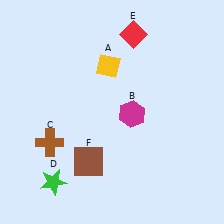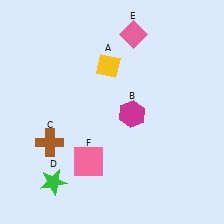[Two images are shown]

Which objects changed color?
E changed from red to pink. F changed from brown to pink.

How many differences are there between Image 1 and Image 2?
There are 2 differences between the two images.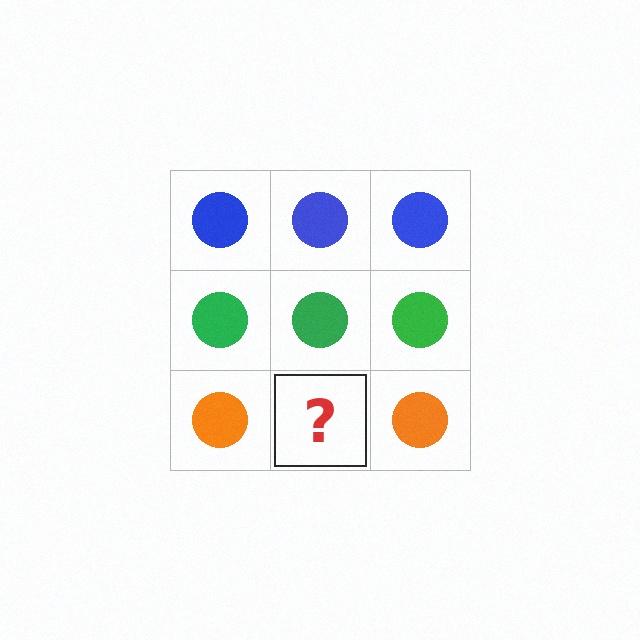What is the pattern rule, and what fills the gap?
The rule is that each row has a consistent color. The gap should be filled with an orange circle.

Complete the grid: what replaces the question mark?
The question mark should be replaced with an orange circle.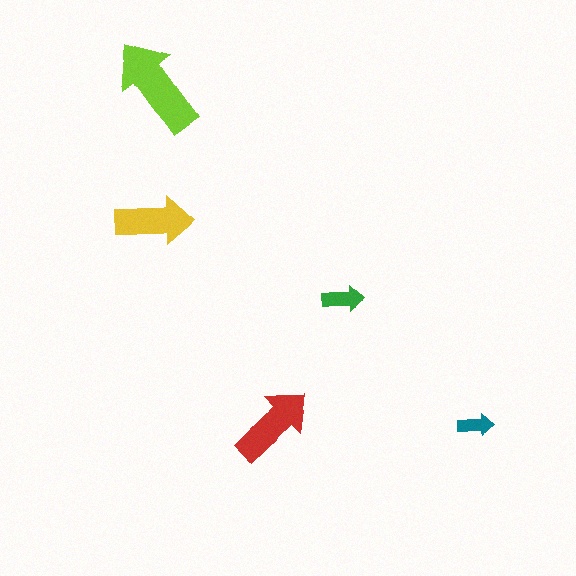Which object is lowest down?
The teal arrow is bottommost.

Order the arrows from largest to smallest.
the lime one, the red one, the yellow one, the green one, the teal one.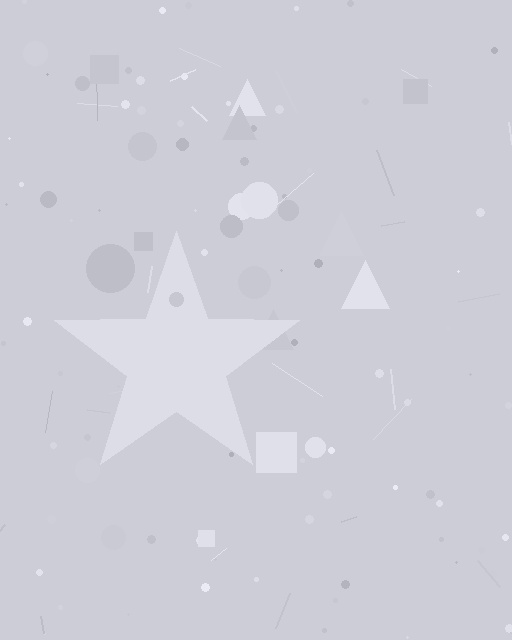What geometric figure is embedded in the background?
A star is embedded in the background.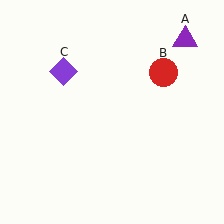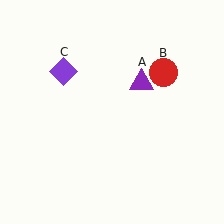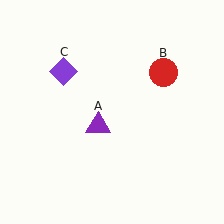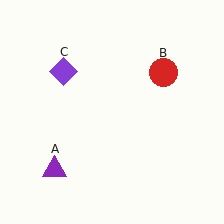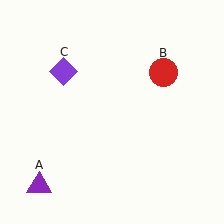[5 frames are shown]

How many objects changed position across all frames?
1 object changed position: purple triangle (object A).